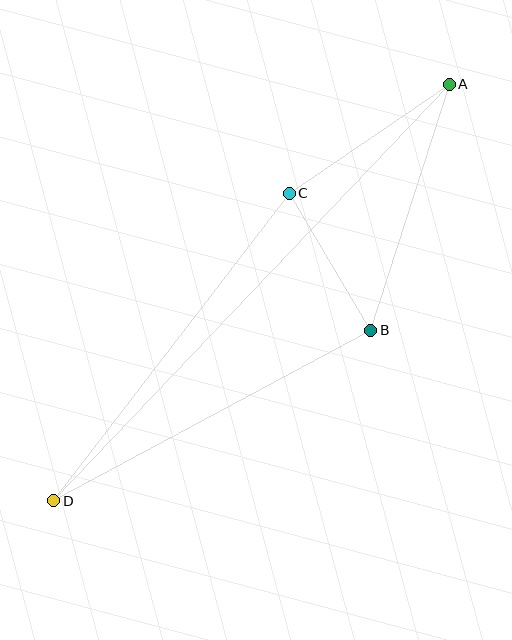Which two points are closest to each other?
Points B and C are closest to each other.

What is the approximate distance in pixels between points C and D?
The distance between C and D is approximately 387 pixels.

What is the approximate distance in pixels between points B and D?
The distance between B and D is approximately 360 pixels.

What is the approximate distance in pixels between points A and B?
The distance between A and B is approximately 258 pixels.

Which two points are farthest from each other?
Points A and D are farthest from each other.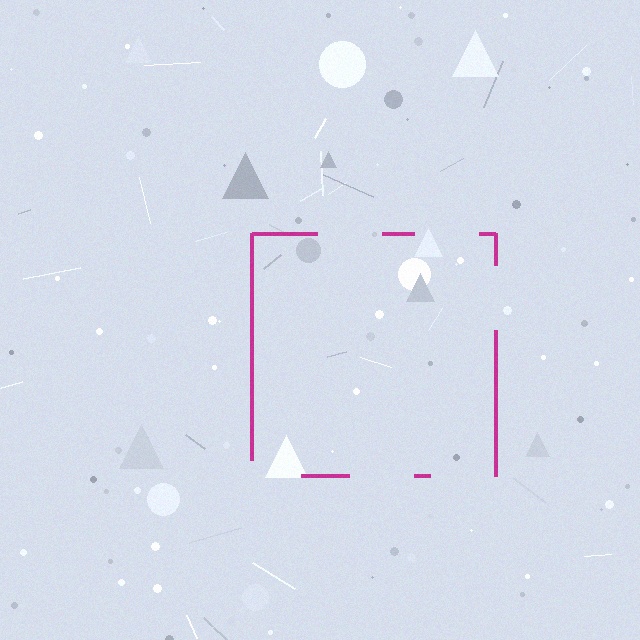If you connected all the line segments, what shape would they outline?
They would outline a square.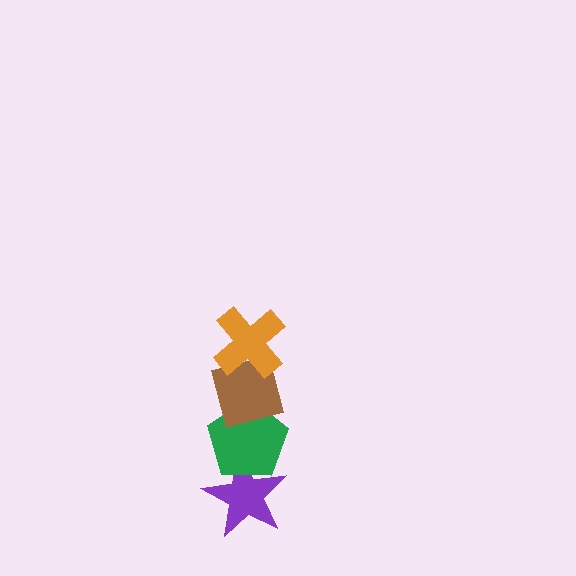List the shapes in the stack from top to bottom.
From top to bottom: the orange cross, the brown diamond, the green pentagon, the purple star.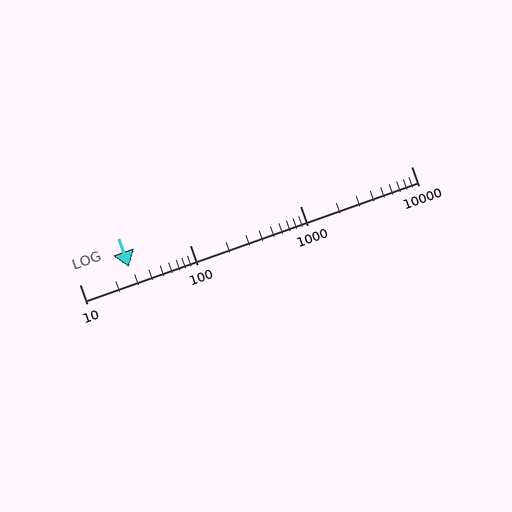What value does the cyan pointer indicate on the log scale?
The pointer indicates approximately 28.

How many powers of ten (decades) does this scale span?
The scale spans 3 decades, from 10 to 10000.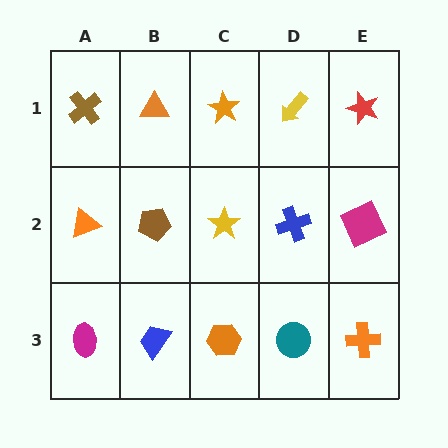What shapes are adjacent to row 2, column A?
A brown cross (row 1, column A), a magenta ellipse (row 3, column A), a brown pentagon (row 2, column B).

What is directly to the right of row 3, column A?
A blue trapezoid.